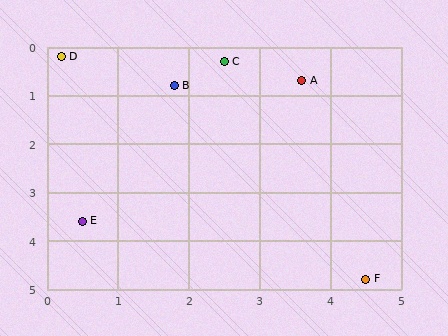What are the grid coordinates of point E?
Point E is at approximately (0.5, 3.6).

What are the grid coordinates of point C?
Point C is at approximately (2.5, 0.3).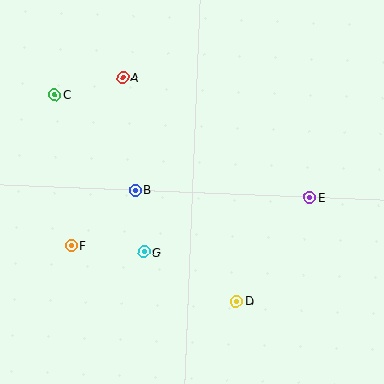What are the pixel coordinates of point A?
Point A is at (123, 77).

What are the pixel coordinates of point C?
Point C is at (55, 95).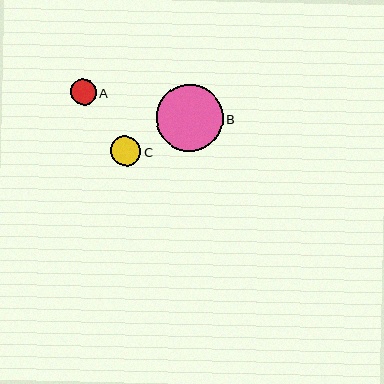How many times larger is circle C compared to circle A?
Circle C is approximately 1.2 times the size of circle A.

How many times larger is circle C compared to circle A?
Circle C is approximately 1.2 times the size of circle A.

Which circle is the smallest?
Circle A is the smallest with a size of approximately 26 pixels.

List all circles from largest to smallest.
From largest to smallest: B, C, A.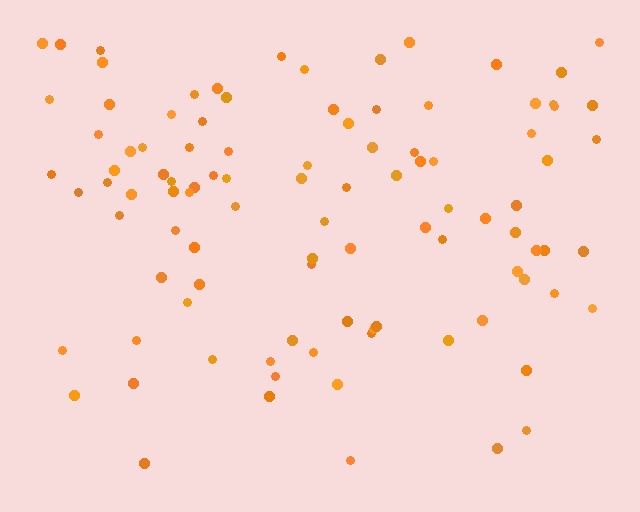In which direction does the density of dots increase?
From bottom to top, with the top side densest.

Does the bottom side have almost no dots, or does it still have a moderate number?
Still a moderate number, just noticeably fewer than the top.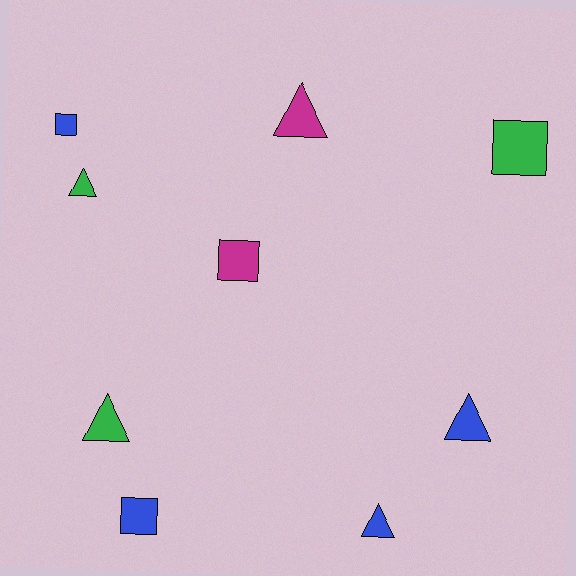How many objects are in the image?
There are 9 objects.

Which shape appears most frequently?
Triangle, with 5 objects.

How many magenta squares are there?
There is 1 magenta square.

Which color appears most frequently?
Blue, with 4 objects.